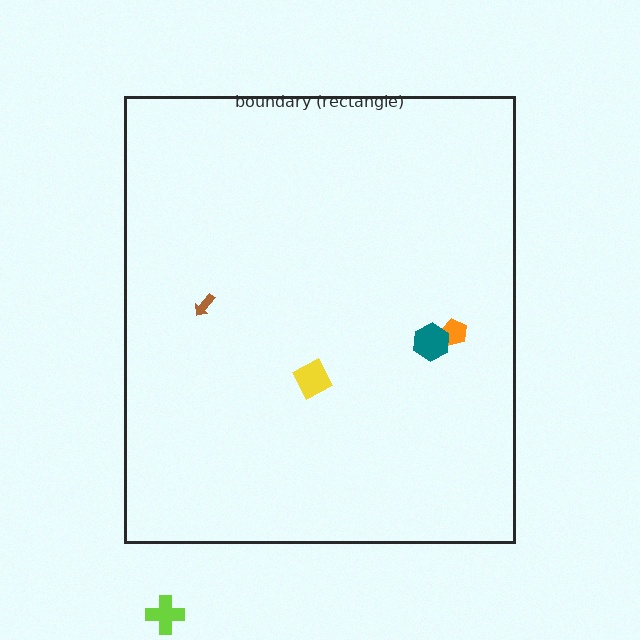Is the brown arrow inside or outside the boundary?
Inside.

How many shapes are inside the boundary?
4 inside, 1 outside.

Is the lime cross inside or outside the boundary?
Outside.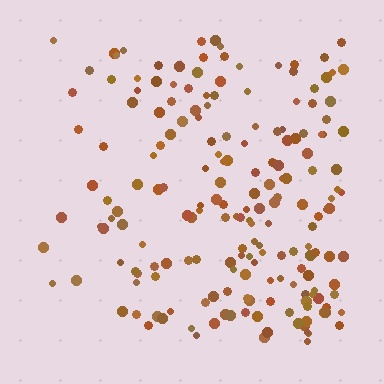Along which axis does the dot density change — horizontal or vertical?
Horizontal.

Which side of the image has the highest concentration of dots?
The right.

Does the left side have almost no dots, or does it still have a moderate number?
Still a moderate number, just noticeably fewer than the right.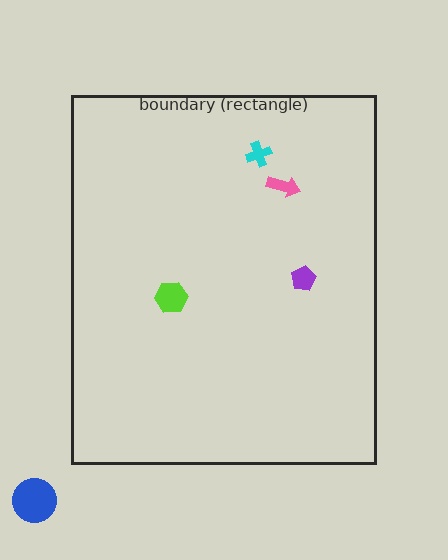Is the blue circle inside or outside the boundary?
Outside.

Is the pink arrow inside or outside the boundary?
Inside.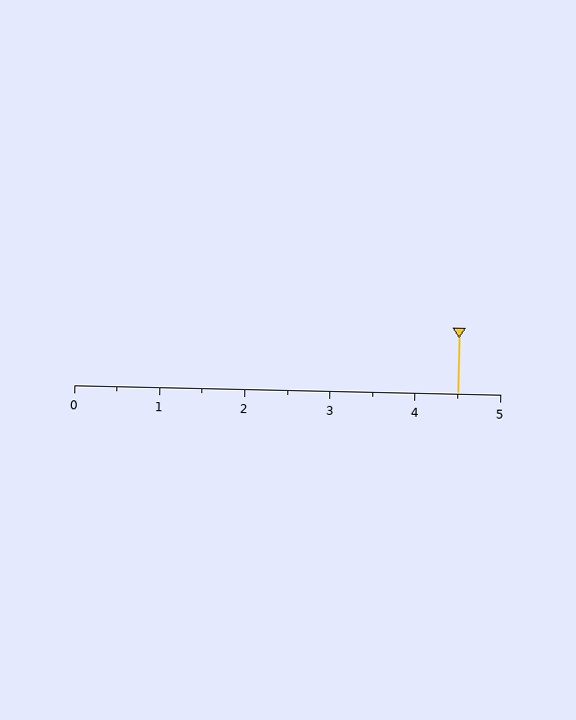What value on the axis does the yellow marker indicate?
The marker indicates approximately 4.5.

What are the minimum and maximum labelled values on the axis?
The axis runs from 0 to 5.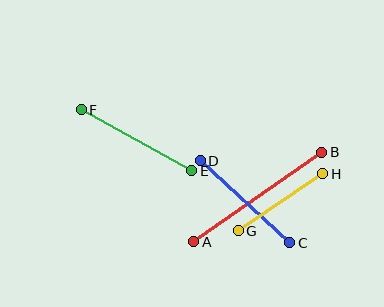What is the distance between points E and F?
The distance is approximately 126 pixels.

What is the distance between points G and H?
The distance is approximately 102 pixels.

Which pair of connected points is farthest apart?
Points A and B are farthest apart.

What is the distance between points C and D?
The distance is approximately 122 pixels.